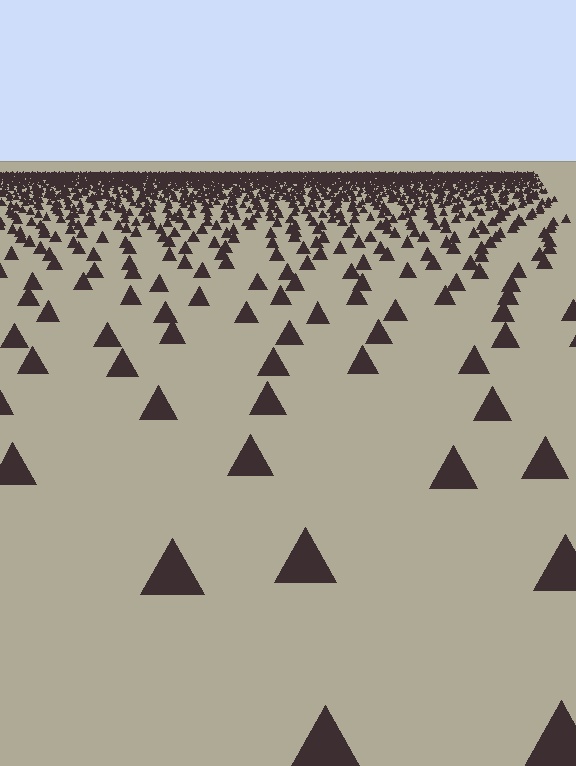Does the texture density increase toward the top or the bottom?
Density increases toward the top.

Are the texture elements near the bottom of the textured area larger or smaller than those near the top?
Larger. Near the bottom, elements are closer to the viewer and appear at a bigger on-screen size.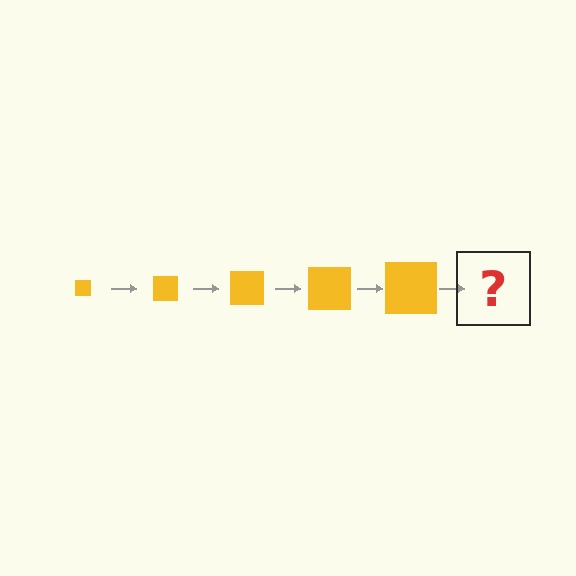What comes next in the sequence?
The next element should be a yellow square, larger than the previous one.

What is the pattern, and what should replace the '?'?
The pattern is that the square gets progressively larger each step. The '?' should be a yellow square, larger than the previous one.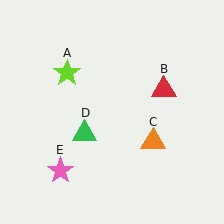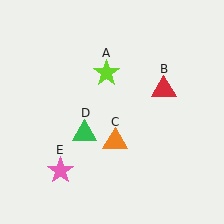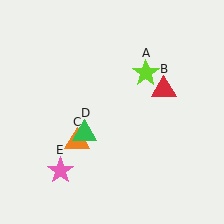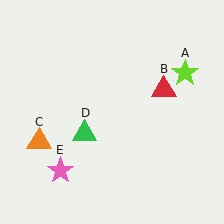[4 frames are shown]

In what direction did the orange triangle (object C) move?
The orange triangle (object C) moved left.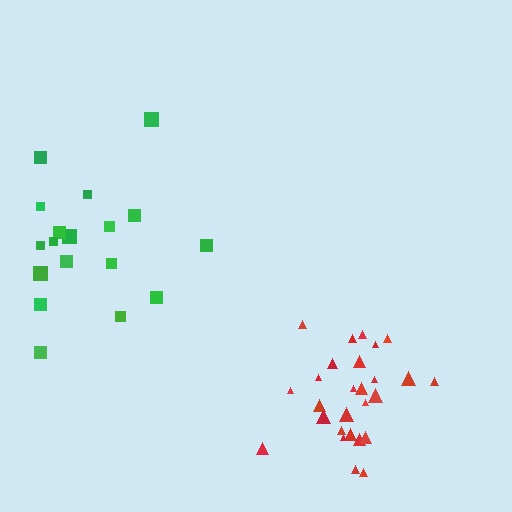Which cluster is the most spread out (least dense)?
Green.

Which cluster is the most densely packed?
Red.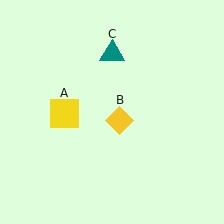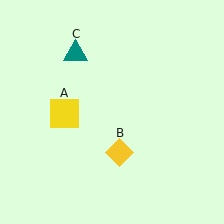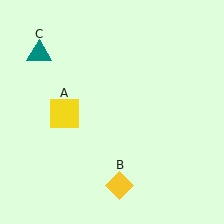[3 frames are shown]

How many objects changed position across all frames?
2 objects changed position: yellow diamond (object B), teal triangle (object C).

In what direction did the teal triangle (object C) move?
The teal triangle (object C) moved left.